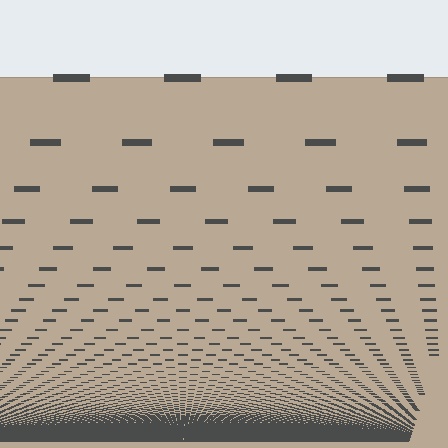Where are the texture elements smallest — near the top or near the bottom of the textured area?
Near the bottom.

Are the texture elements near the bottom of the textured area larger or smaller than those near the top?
Smaller. The gradient is inverted — elements near the bottom are smaller and denser.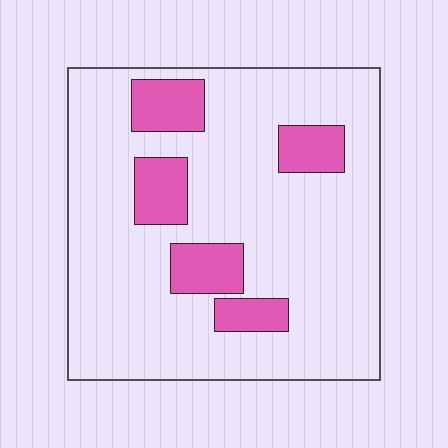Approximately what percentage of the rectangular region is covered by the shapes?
Approximately 15%.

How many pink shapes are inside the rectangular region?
5.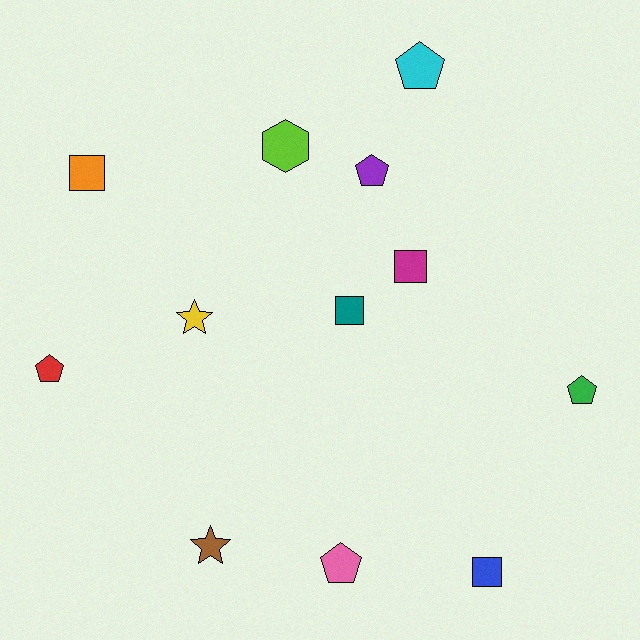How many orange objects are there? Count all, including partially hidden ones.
There is 1 orange object.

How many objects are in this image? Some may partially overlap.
There are 12 objects.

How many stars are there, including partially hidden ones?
There are 2 stars.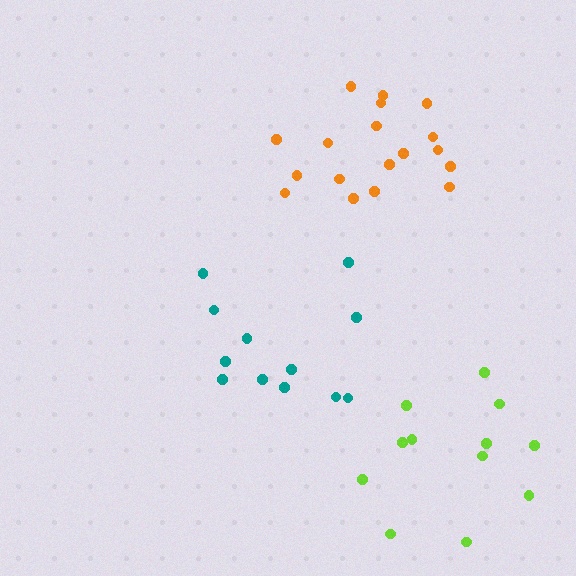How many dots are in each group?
Group 1: 18 dots, Group 2: 12 dots, Group 3: 12 dots (42 total).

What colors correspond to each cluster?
The clusters are colored: orange, teal, lime.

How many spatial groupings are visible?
There are 3 spatial groupings.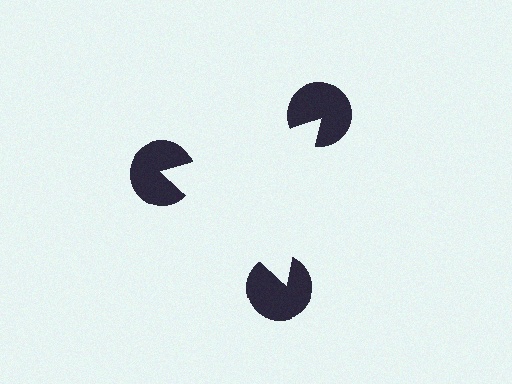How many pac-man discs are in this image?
There are 3 — one at each vertex of the illusory triangle.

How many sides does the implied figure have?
3 sides.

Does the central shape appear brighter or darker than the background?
It typically appears slightly brighter than the background, even though no actual brightness change is drawn.